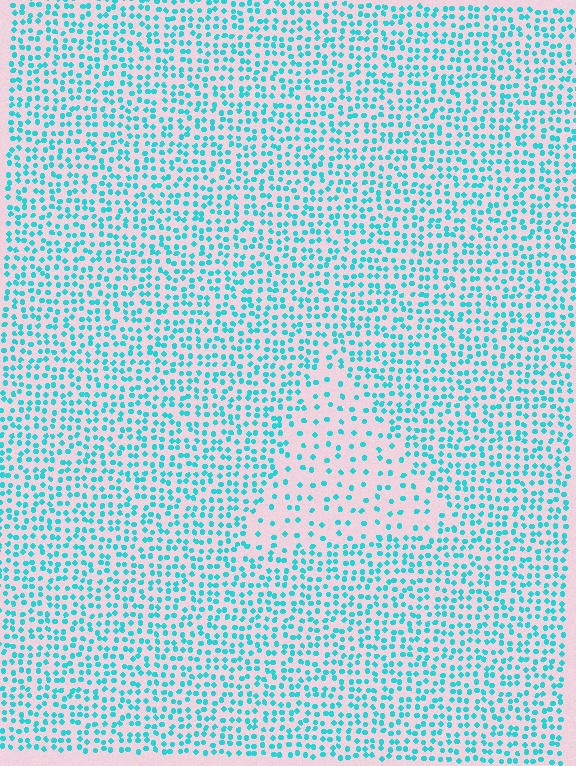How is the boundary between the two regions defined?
The boundary is defined by a change in element density (approximately 2.3x ratio). All elements are the same color, size, and shape.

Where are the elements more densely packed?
The elements are more densely packed outside the triangle boundary.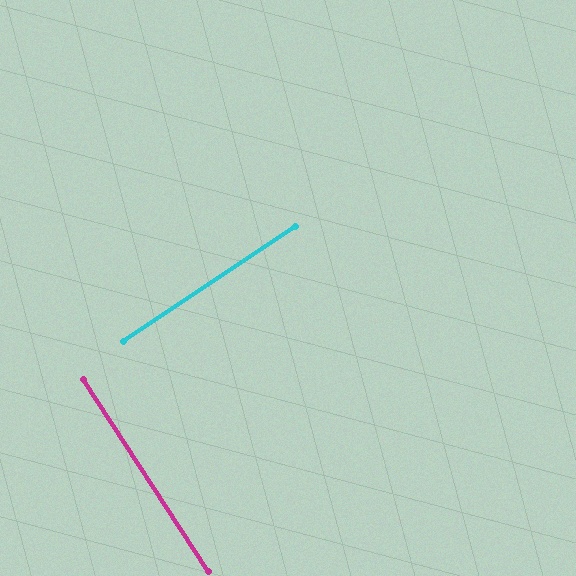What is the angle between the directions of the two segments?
Approximately 89 degrees.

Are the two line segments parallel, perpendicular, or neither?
Perpendicular — they meet at approximately 89°.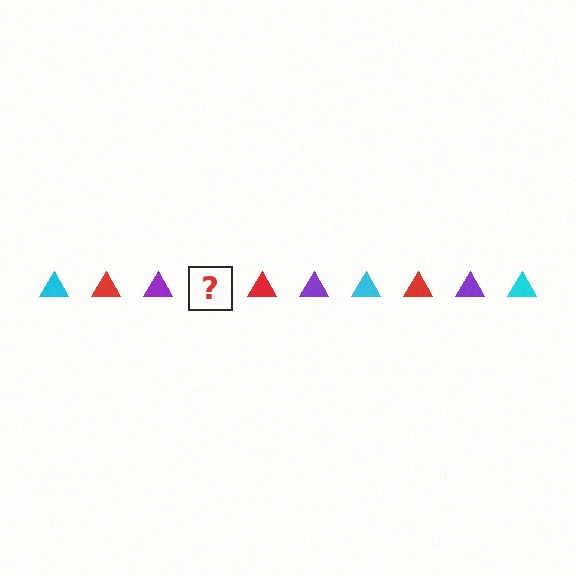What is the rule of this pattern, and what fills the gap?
The rule is that the pattern cycles through cyan, red, purple triangles. The gap should be filled with a cyan triangle.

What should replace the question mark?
The question mark should be replaced with a cyan triangle.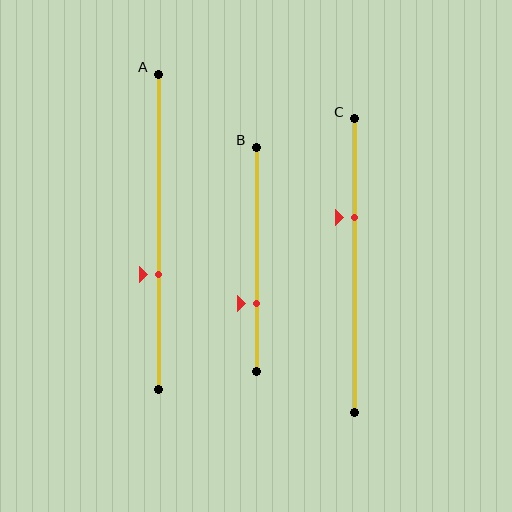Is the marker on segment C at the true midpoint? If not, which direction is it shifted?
No, the marker on segment C is shifted upward by about 16% of the segment length.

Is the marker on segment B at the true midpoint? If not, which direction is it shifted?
No, the marker on segment B is shifted downward by about 19% of the segment length.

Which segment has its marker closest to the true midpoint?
Segment A has its marker closest to the true midpoint.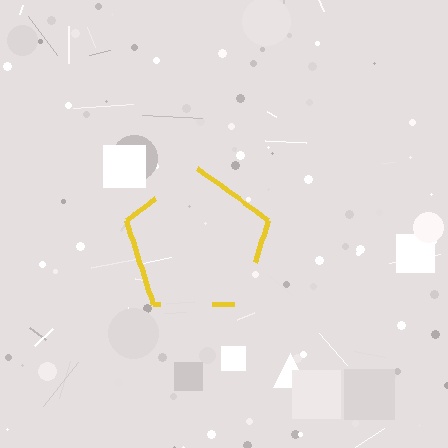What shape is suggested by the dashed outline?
The dashed outline suggests a pentagon.